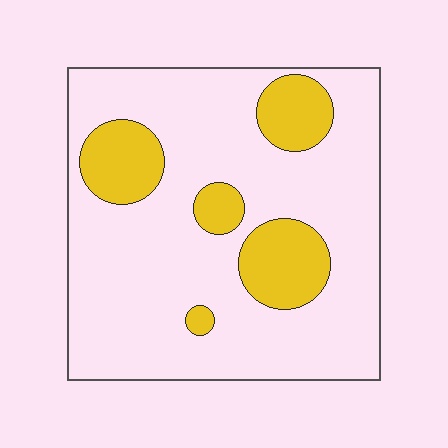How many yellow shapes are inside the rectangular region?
5.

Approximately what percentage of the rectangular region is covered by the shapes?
Approximately 20%.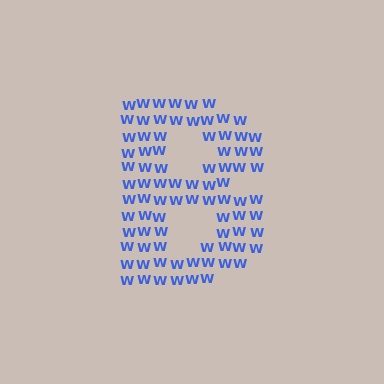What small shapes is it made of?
It is made of small letter W's.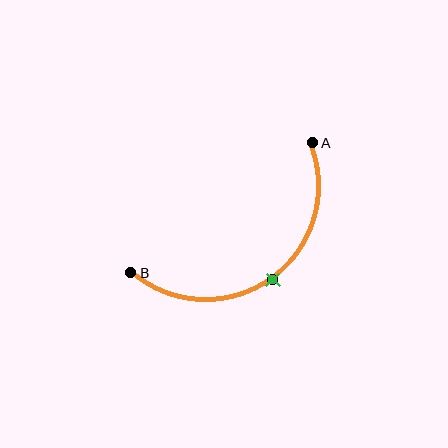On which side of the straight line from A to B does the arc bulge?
The arc bulges below and to the right of the straight line connecting A and B.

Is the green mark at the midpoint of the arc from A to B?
Yes. The green mark lies on the arc at equal arc-length from both A and B — it is the arc midpoint.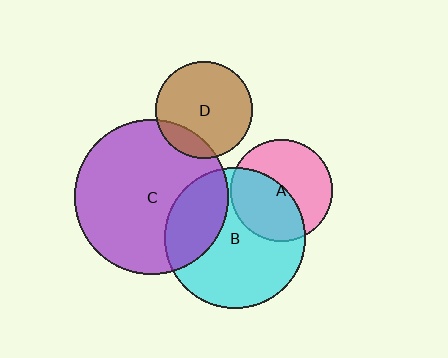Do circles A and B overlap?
Yes.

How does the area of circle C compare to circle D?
Approximately 2.6 times.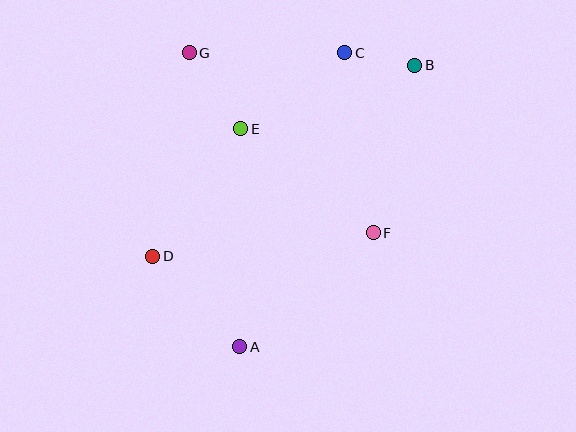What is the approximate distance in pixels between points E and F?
The distance between E and F is approximately 168 pixels.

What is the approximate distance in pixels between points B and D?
The distance between B and D is approximately 324 pixels.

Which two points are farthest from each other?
Points A and B are farthest from each other.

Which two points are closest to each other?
Points B and C are closest to each other.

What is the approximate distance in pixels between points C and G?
The distance between C and G is approximately 156 pixels.